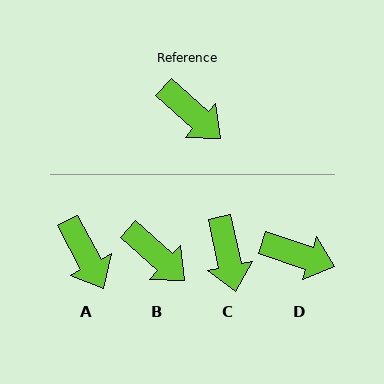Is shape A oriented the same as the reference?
No, it is off by about 20 degrees.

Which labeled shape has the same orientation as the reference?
B.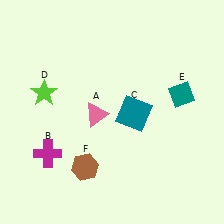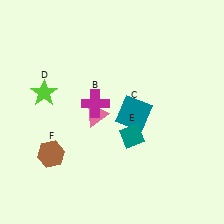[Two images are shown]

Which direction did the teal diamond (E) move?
The teal diamond (E) moved left.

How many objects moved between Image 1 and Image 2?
3 objects moved between the two images.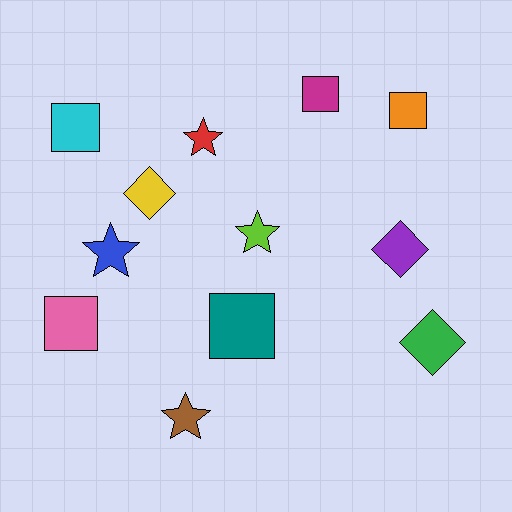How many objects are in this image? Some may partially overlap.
There are 12 objects.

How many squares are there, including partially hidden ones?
There are 5 squares.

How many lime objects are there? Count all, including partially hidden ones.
There is 1 lime object.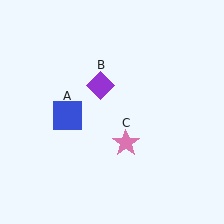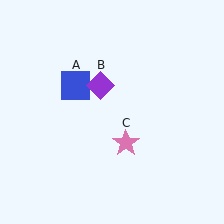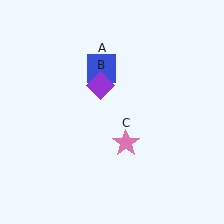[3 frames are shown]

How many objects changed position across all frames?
1 object changed position: blue square (object A).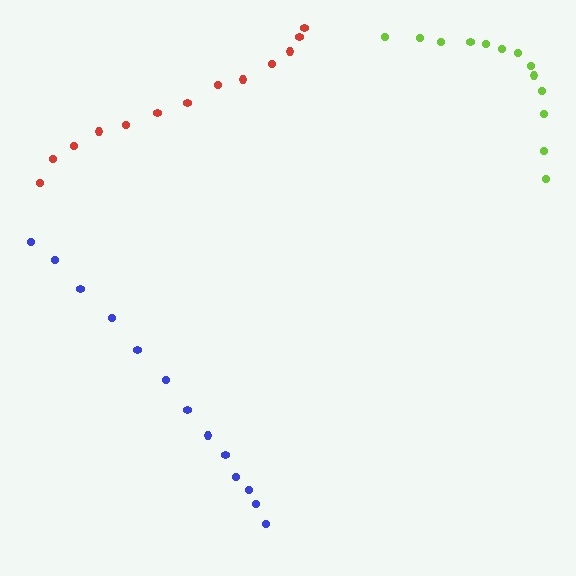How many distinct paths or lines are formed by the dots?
There are 3 distinct paths.